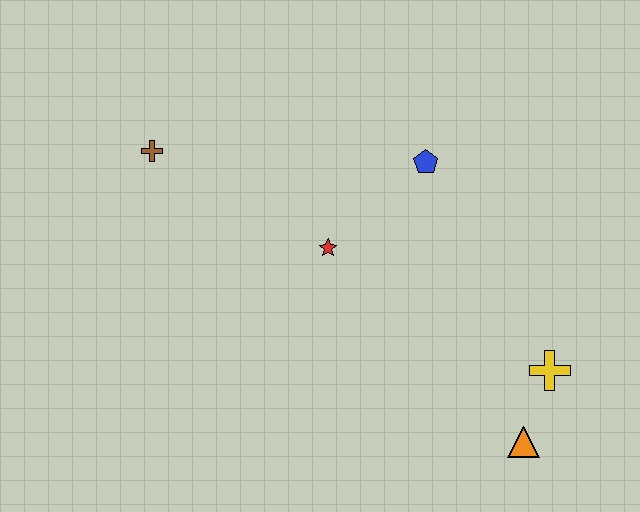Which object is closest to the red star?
The blue pentagon is closest to the red star.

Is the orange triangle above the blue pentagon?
No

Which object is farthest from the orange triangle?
The brown cross is farthest from the orange triangle.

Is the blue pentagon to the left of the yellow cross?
Yes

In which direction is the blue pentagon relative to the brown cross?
The blue pentagon is to the right of the brown cross.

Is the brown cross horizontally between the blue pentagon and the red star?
No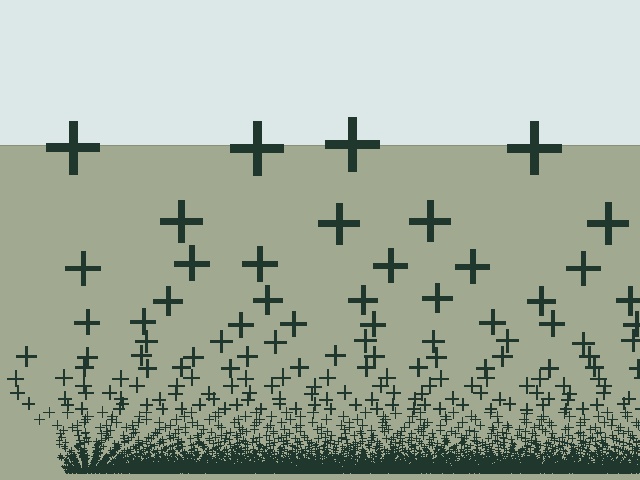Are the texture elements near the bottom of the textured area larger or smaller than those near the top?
Smaller. The gradient is inverted — elements near the bottom are smaller and denser.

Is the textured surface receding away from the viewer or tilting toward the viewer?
The surface appears to tilt toward the viewer. Texture elements get larger and sparser toward the top.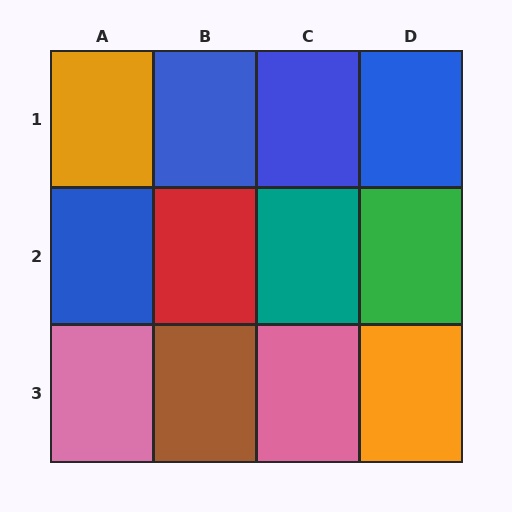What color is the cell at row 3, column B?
Brown.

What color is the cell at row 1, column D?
Blue.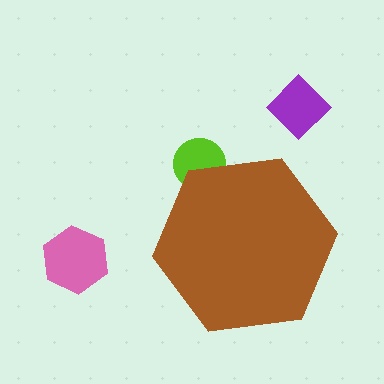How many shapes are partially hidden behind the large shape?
1 shape is partially hidden.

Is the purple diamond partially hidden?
No, the purple diamond is fully visible.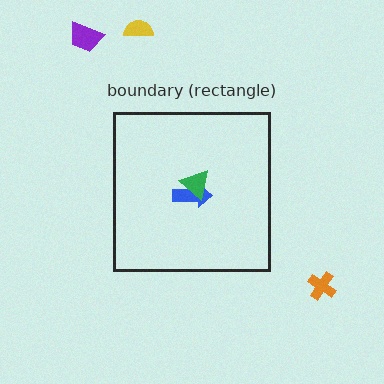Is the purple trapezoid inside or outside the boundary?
Outside.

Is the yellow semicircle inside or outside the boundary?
Outside.